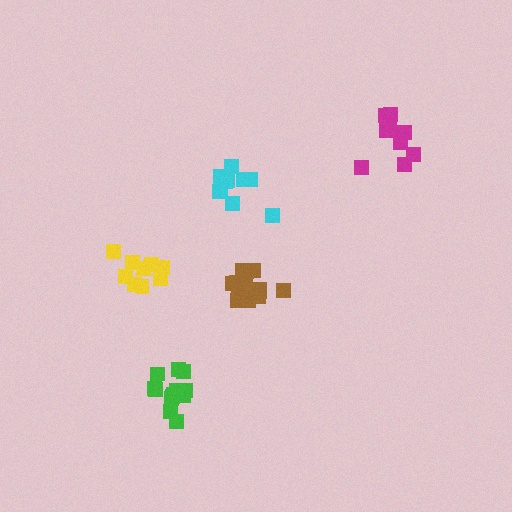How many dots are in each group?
Group 1: 9 dots, Group 2: 12 dots, Group 3: 14 dots, Group 4: 13 dots, Group 5: 9 dots (57 total).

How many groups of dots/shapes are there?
There are 5 groups.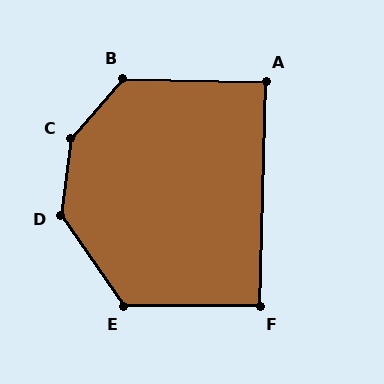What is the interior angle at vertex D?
Approximately 138 degrees (obtuse).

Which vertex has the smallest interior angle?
A, at approximately 90 degrees.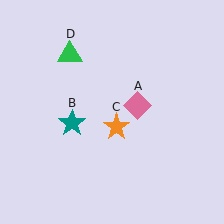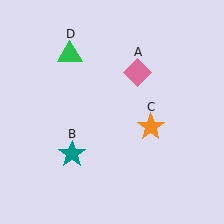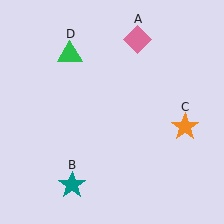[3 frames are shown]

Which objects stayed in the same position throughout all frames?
Green triangle (object D) remained stationary.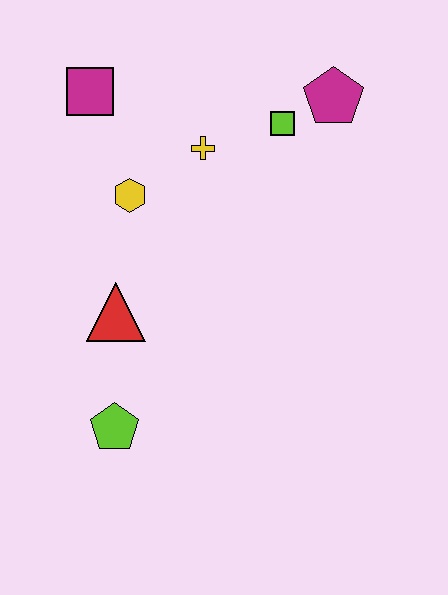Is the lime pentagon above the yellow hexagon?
No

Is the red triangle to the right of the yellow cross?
No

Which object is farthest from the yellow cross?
The lime pentagon is farthest from the yellow cross.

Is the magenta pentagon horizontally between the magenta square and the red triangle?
No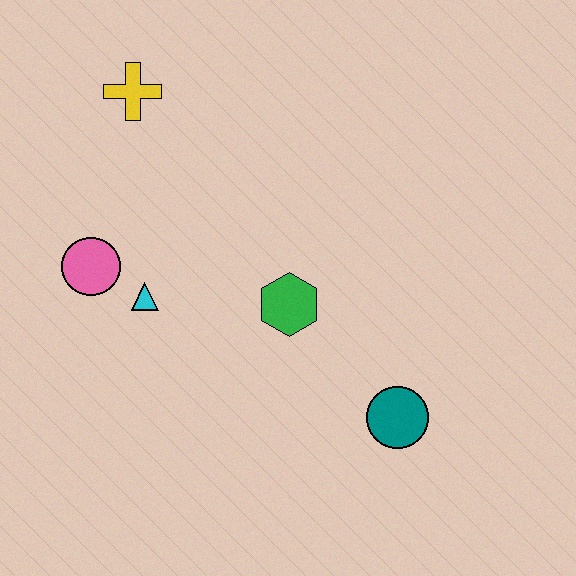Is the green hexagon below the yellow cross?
Yes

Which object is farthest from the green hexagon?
The yellow cross is farthest from the green hexagon.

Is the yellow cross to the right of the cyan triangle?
No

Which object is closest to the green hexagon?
The cyan triangle is closest to the green hexagon.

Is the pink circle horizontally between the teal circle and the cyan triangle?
No